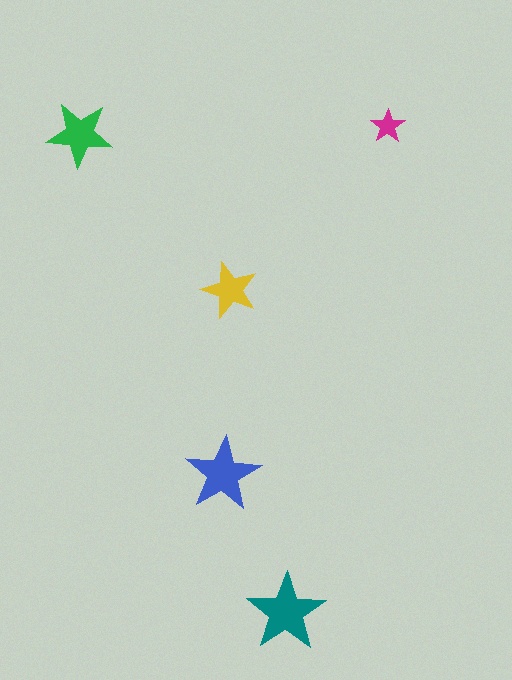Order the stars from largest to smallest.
the teal one, the blue one, the green one, the yellow one, the magenta one.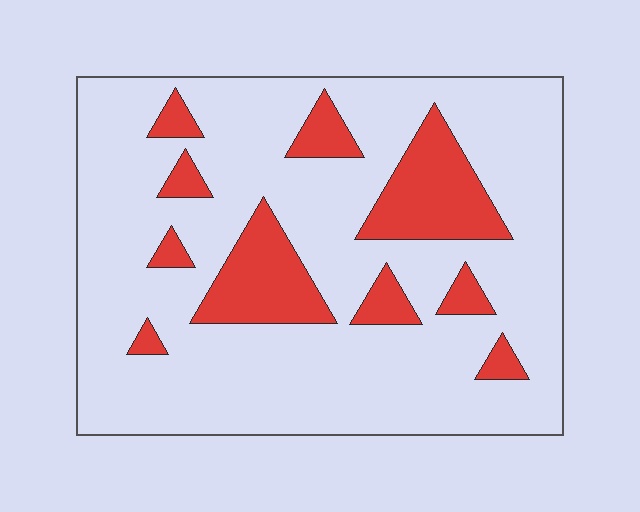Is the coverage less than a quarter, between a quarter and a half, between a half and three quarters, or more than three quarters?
Less than a quarter.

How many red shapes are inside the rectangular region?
10.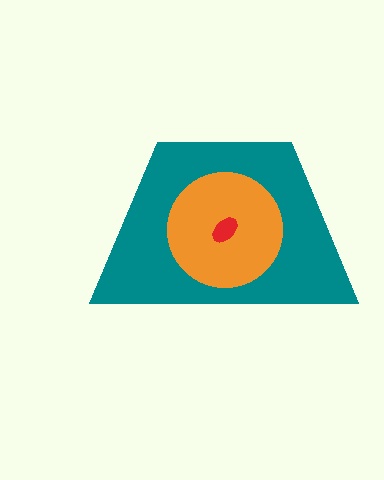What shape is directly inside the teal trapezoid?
The orange circle.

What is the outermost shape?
The teal trapezoid.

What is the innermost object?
The red ellipse.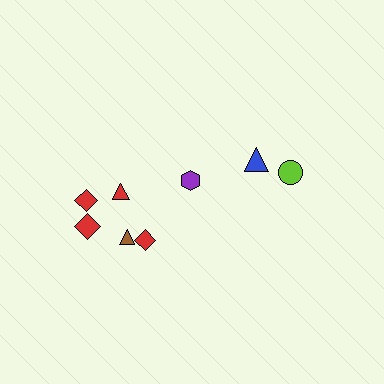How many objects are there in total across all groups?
There are 8 objects.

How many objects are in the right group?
There are 3 objects.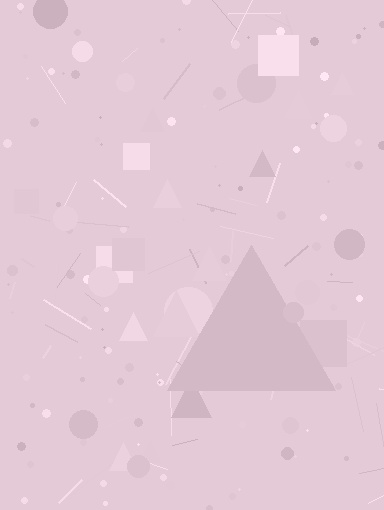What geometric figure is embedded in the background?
A triangle is embedded in the background.